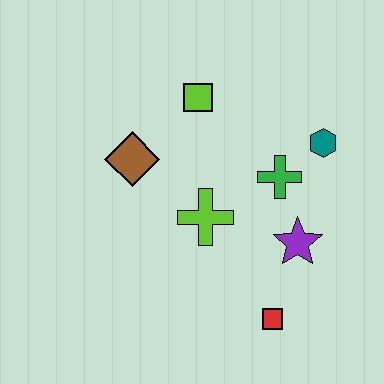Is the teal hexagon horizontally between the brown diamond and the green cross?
No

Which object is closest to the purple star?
The green cross is closest to the purple star.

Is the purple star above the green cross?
No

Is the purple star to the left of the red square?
No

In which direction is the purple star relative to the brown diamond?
The purple star is to the right of the brown diamond.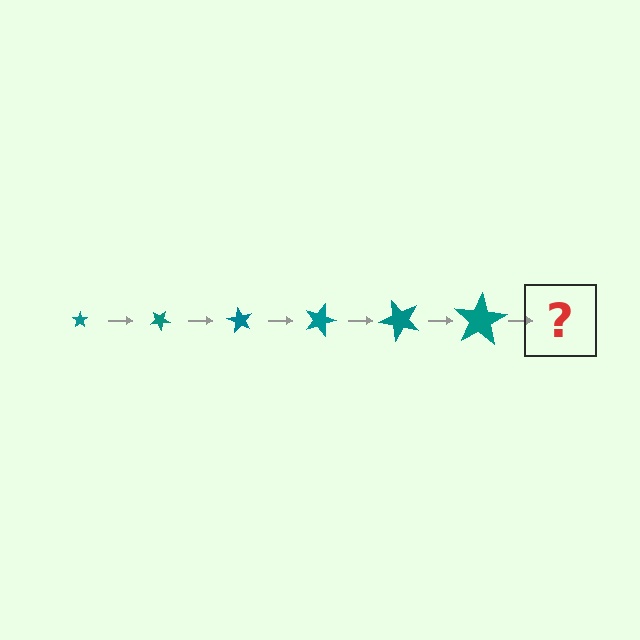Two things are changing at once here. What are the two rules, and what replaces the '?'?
The two rules are that the star grows larger each step and it rotates 30 degrees each step. The '?' should be a star, larger than the previous one and rotated 180 degrees from the start.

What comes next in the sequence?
The next element should be a star, larger than the previous one and rotated 180 degrees from the start.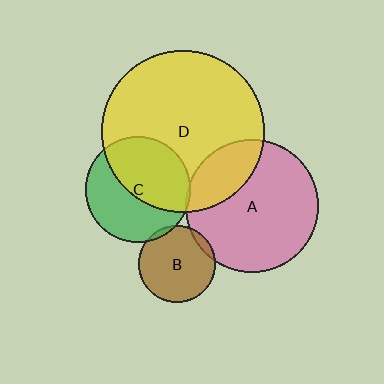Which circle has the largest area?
Circle D (yellow).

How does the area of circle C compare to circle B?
Approximately 1.9 times.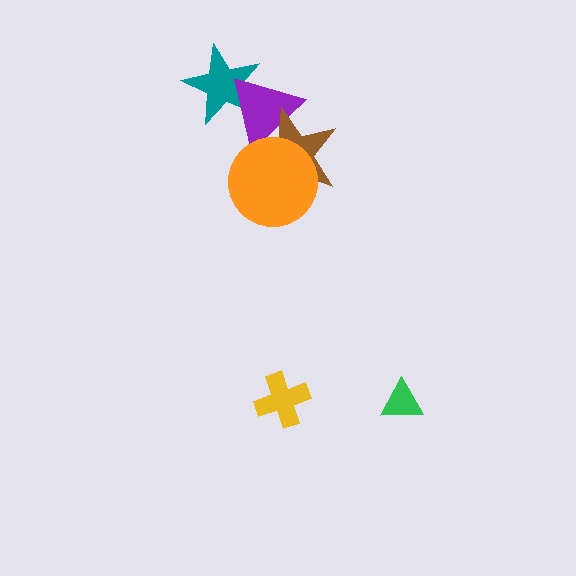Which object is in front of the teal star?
The purple triangle is in front of the teal star.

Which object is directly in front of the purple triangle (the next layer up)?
The brown star is directly in front of the purple triangle.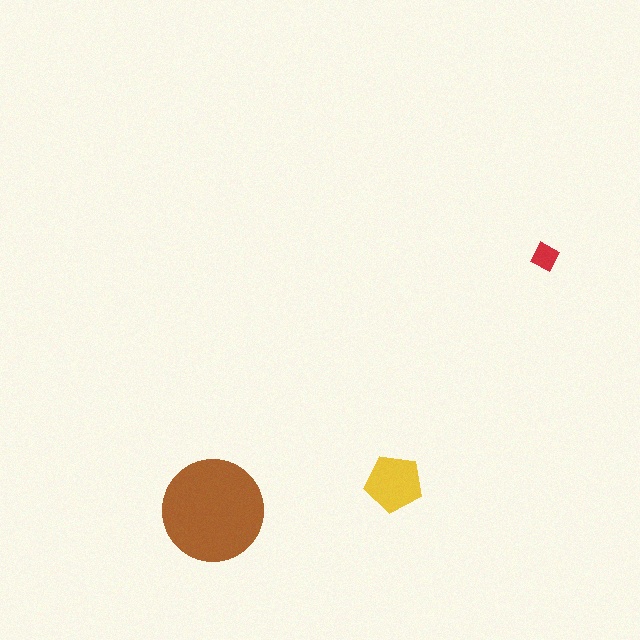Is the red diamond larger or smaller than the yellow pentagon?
Smaller.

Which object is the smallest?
The red diamond.